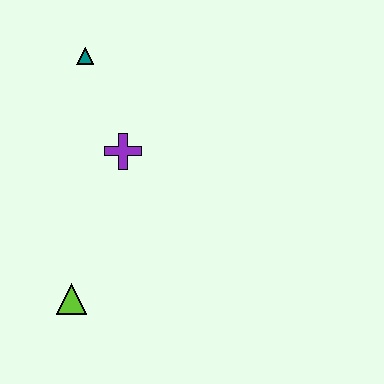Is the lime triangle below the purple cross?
Yes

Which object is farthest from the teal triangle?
The lime triangle is farthest from the teal triangle.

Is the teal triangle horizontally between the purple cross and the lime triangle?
Yes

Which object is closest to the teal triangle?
The purple cross is closest to the teal triangle.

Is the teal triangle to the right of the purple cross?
No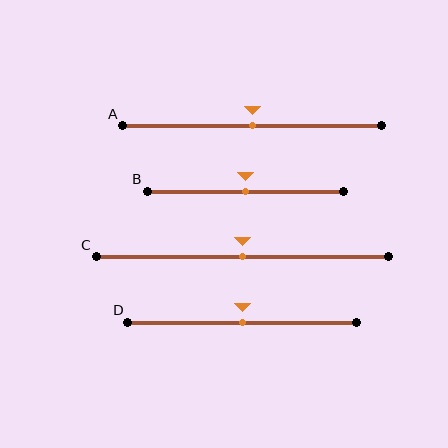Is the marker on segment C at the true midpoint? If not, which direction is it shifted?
Yes, the marker on segment C is at the true midpoint.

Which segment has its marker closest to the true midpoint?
Segment A has its marker closest to the true midpoint.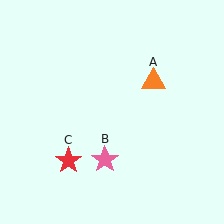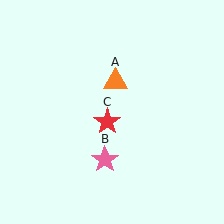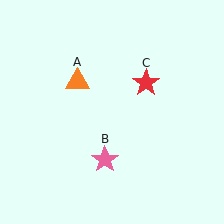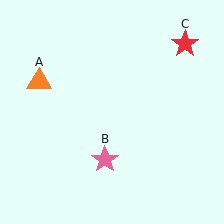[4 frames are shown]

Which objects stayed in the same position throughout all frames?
Pink star (object B) remained stationary.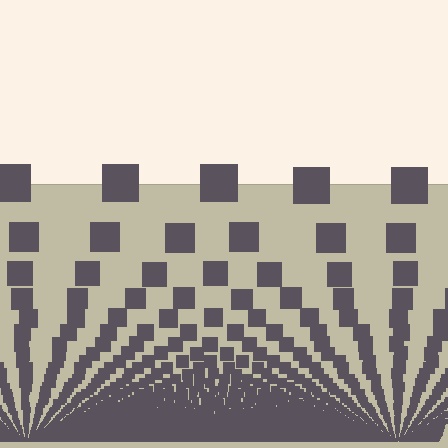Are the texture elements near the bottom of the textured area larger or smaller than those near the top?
Smaller. The gradient is inverted — elements near the bottom are smaller and denser.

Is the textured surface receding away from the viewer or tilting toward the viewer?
The surface appears to tilt toward the viewer. Texture elements get larger and sparser toward the top.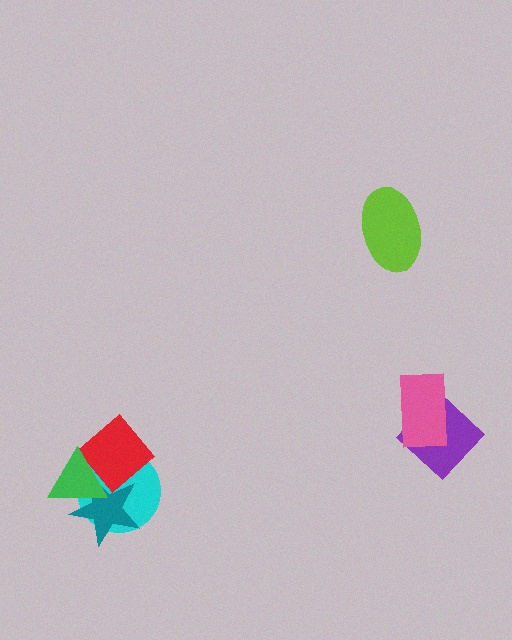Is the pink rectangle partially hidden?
No, no other shape covers it.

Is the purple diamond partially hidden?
Yes, it is partially covered by another shape.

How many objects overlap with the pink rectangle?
1 object overlaps with the pink rectangle.